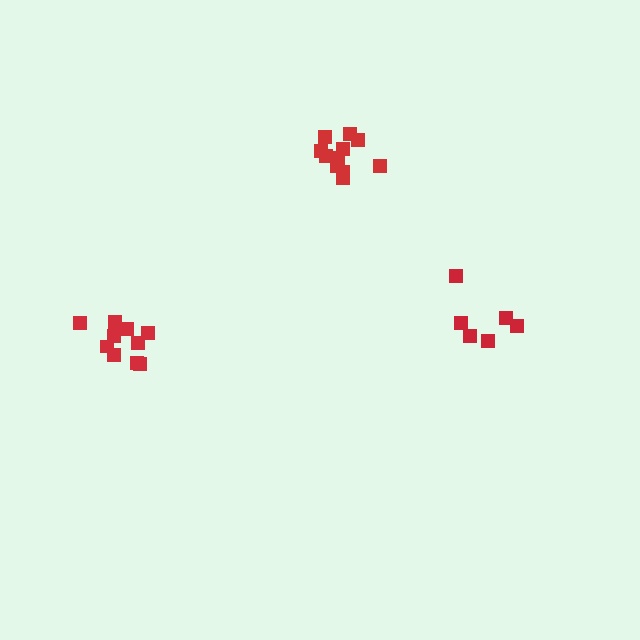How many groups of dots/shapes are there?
There are 3 groups.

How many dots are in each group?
Group 1: 10 dots, Group 2: 11 dots, Group 3: 6 dots (27 total).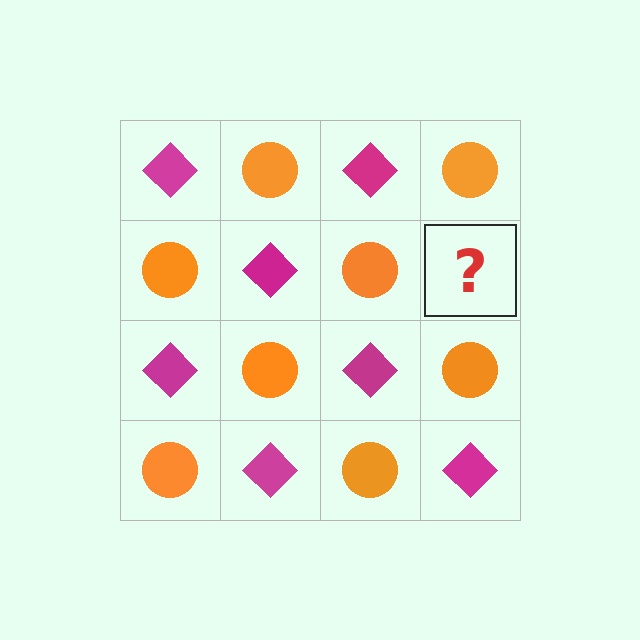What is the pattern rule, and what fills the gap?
The rule is that it alternates magenta diamond and orange circle in a checkerboard pattern. The gap should be filled with a magenta diamond.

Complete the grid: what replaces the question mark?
The question mark should be replaced with a magenta diamond.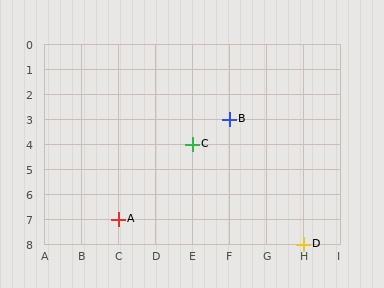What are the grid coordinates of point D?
Point D is at grid coordinates (H, 8).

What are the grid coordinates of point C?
Point C is at grid coordinates (E, 4).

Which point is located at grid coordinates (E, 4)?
Point C is at (E, 4).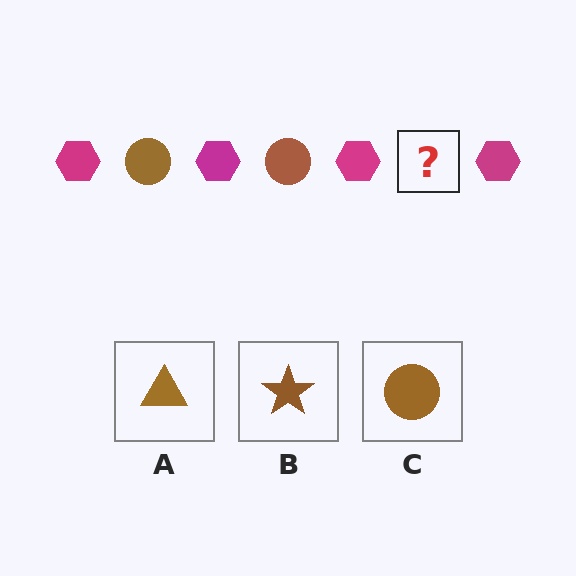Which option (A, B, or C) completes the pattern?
C.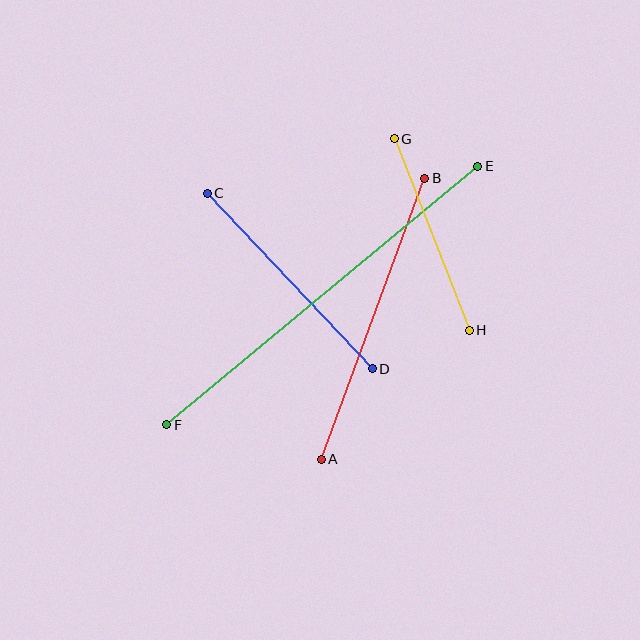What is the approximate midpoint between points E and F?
The midpoint is at approximately (322, 296) pixels.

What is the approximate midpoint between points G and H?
The midpoint is at approximately (432, 235) pixels.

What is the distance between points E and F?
The distance is approximately 404 pixels.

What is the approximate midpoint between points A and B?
The midpoint is at approximately (373, 319) pixels.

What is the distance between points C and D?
The distance is approximately 241 pixels.